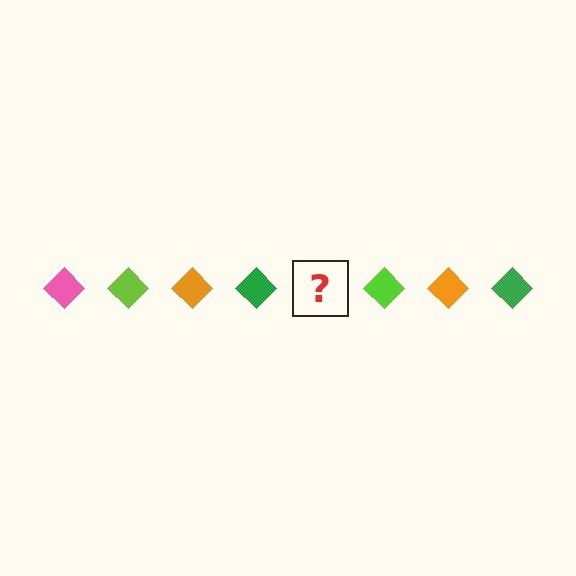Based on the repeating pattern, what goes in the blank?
The blank should be a pink diamond.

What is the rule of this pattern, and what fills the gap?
The rule is that the pattern cycles through pink, lime, orange, green diamonds. The gap should be filled with a pink diamond.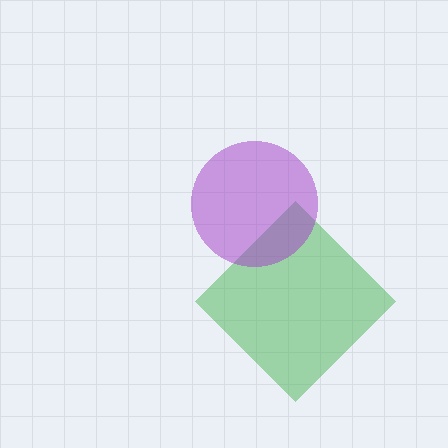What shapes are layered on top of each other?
The layered shapes are: a green diamond, a purple circle.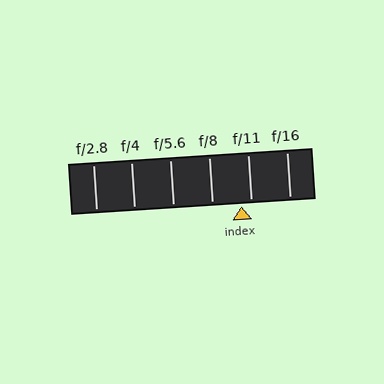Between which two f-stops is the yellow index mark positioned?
The index mark is between f/8 and f/11.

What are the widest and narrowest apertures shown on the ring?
The widest aperture shown is f/2.8 and the narrowest is f/16.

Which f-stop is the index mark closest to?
The index mark is closest to f/11.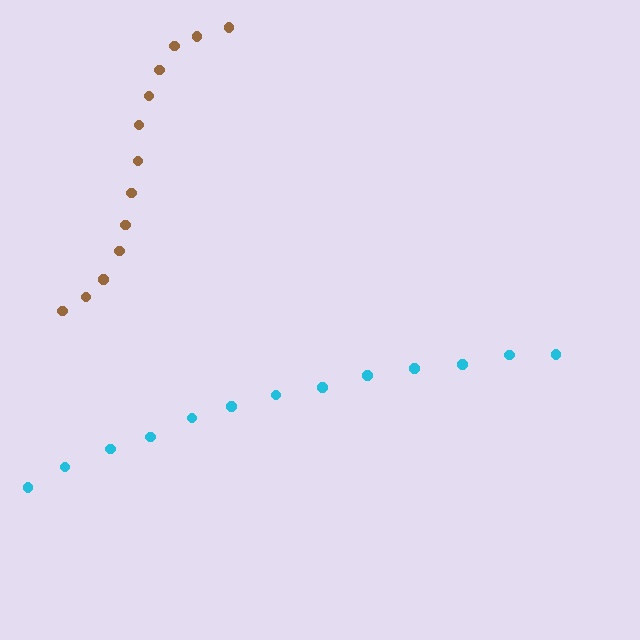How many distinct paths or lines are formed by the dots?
There are 2 distinct paths.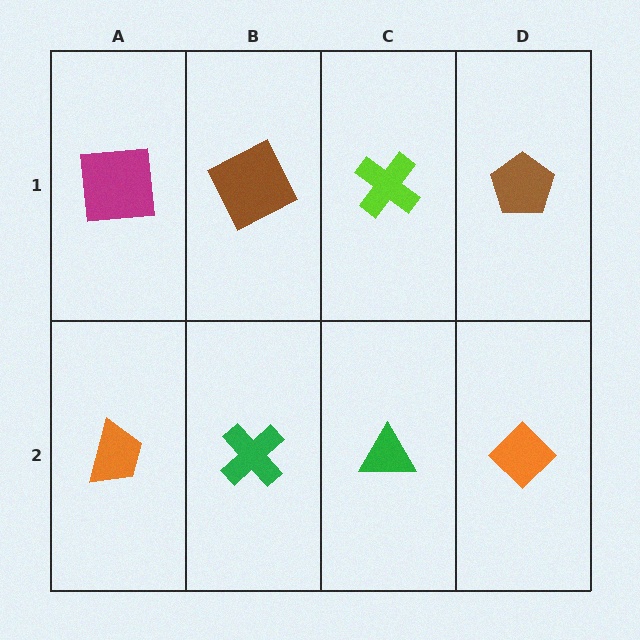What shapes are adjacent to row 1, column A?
An orange trapezoid (row 2, column A), a brown square (row 1, column B).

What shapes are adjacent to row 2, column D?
A brown pentagon (row 1, column D), a green triangle (row 2, column C).